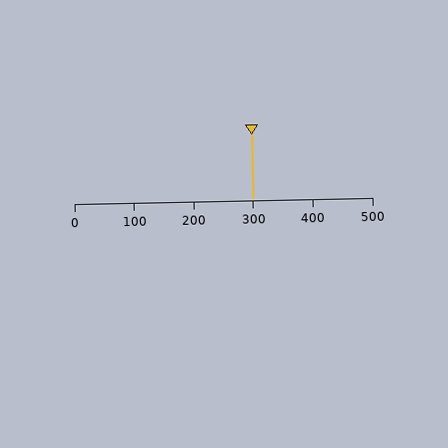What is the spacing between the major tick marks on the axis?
The major ticks are spaced 100 apart.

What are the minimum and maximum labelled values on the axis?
The axis runs from 0 to 500.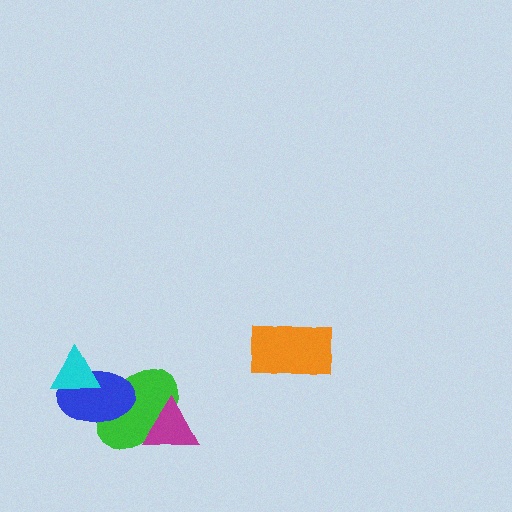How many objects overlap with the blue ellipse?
2 objects overlap with the blue ellipse.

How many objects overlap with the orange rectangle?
0 objects overlap with the orange rectangle.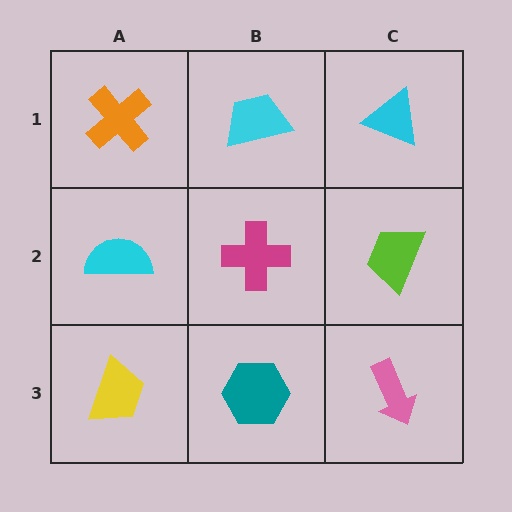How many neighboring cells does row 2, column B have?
4.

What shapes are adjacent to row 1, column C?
A lime trapezoid (row 2, column C), a cyan trapezoid (row 1, column B).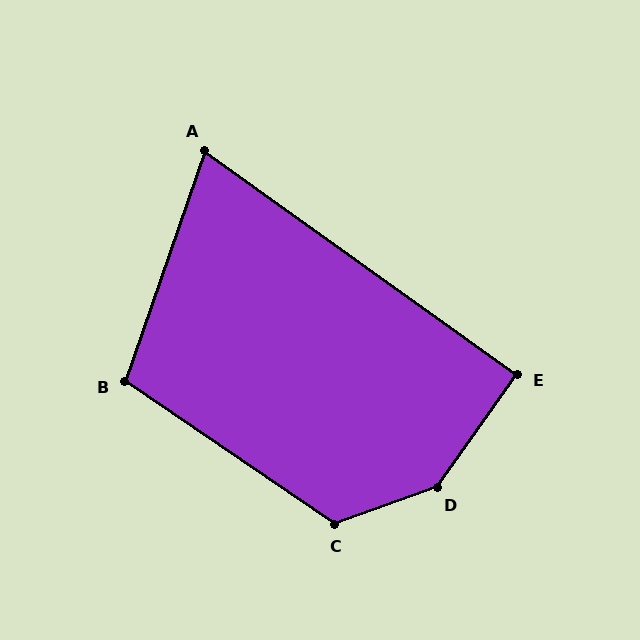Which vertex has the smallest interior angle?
A, at approximately 74 degrees.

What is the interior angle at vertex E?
Approximately 90 degrees (approximately right).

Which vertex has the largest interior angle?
D, at approximately 145 degrees.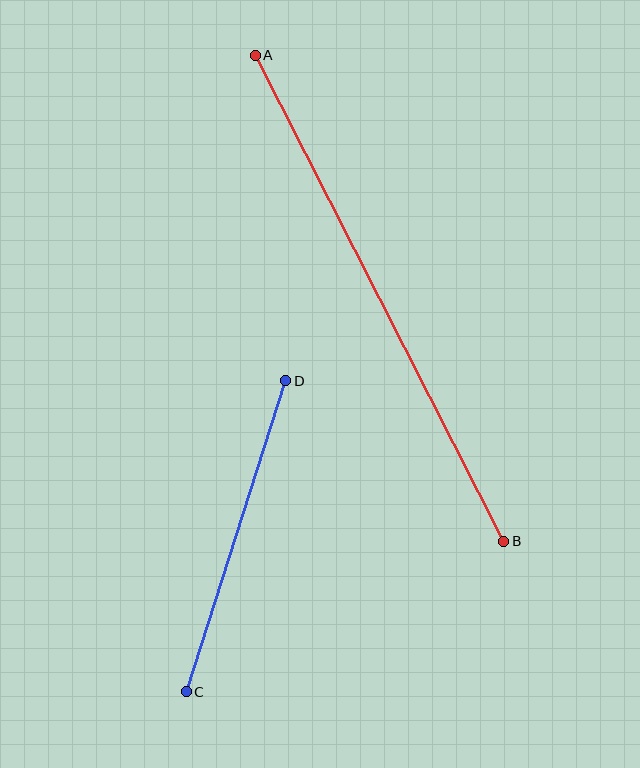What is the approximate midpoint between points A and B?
The midpoint is at approximately (380, 298) pixels.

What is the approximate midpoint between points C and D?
The midpoint is at approximately (236, 536) pixels.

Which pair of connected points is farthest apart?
Points A and B are farthest apart.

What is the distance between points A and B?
The distance is approximately 546 pixels.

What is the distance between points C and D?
The distance is approximately 327 pixels.